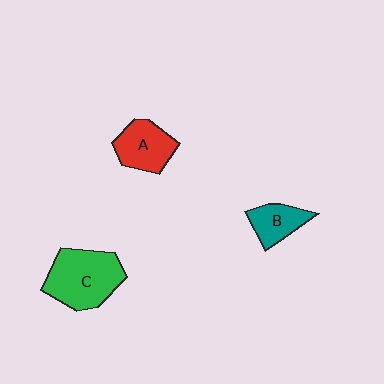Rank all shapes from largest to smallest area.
From largest to smallest: C (green), A (red), B (teal).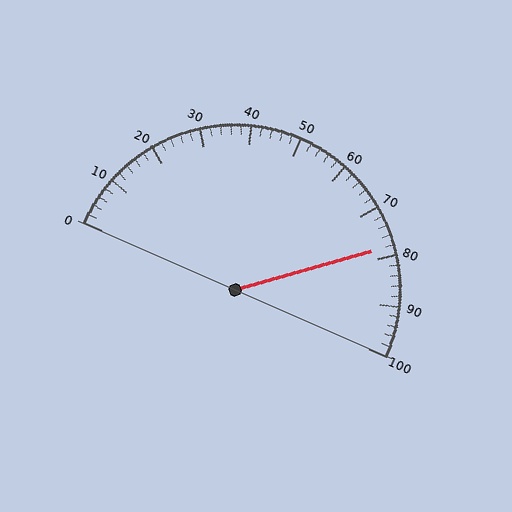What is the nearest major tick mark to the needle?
The nearest major tick mark is 80.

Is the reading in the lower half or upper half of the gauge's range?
The reading is in the upper half of the range (0 to 100).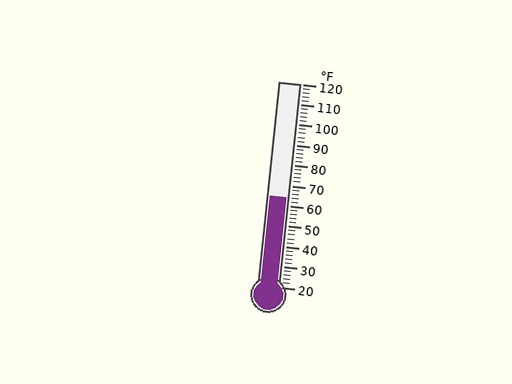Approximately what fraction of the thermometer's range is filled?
The thermometer is filled to approximately 45% of its range.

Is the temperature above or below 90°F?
The temperature is below 90°F.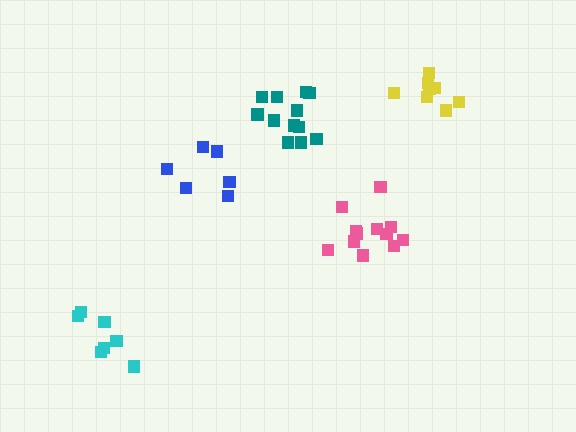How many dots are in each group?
Group 1: 12 dots, Group 2: 12 dots, Group 3: 8 dots, Group 4: 7 dots, Group 5: 6 dots (45 total).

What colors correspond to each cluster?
The clusters are colored: pink, teal, yellow, cyan, blue.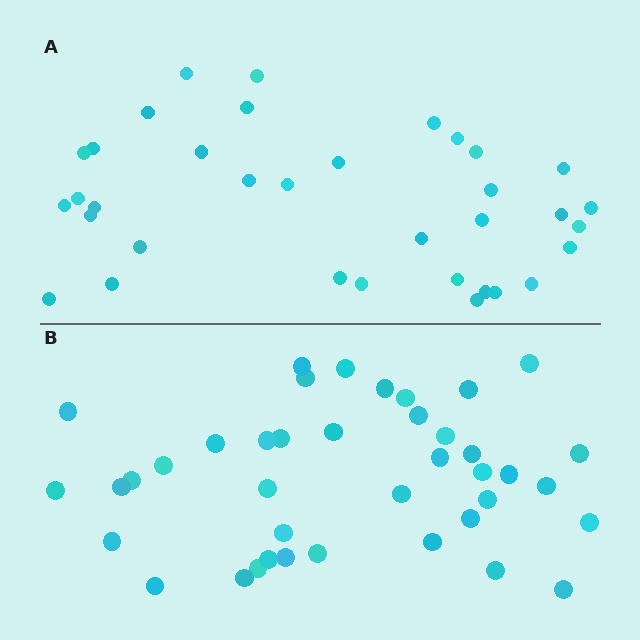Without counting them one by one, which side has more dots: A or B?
Region B (the bottom region) has more dots.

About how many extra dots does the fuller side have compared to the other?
Region B has about 5 more dots than region A.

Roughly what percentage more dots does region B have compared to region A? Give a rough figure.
About 15% more.